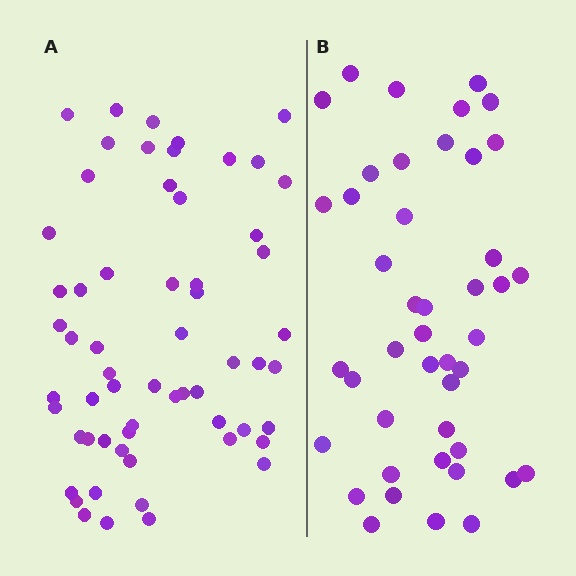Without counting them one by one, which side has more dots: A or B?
Region A (the left region) has more dots.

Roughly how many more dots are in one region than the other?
Region A has approximately 15 more dots than region B.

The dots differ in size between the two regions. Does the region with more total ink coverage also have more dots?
No. Region B has more total ink coverage because its dots are larger, but region A actually contains more individual dots. Total area can be misleading — the number of items is what matters here.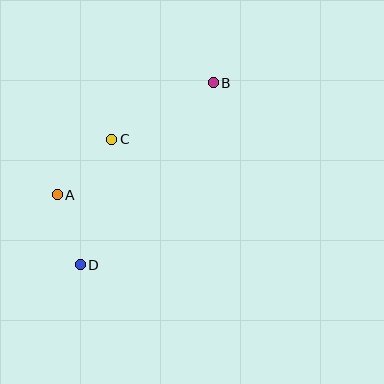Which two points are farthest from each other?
Points B and D are farthest from each other.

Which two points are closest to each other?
Points A and D are closest to each other.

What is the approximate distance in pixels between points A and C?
The distance between A and C is approximately 78 pixels.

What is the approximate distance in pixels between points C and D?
The distance between C and D is approximately 130 pixels.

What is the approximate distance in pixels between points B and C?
The distance between B and C is approximately 116 pixels.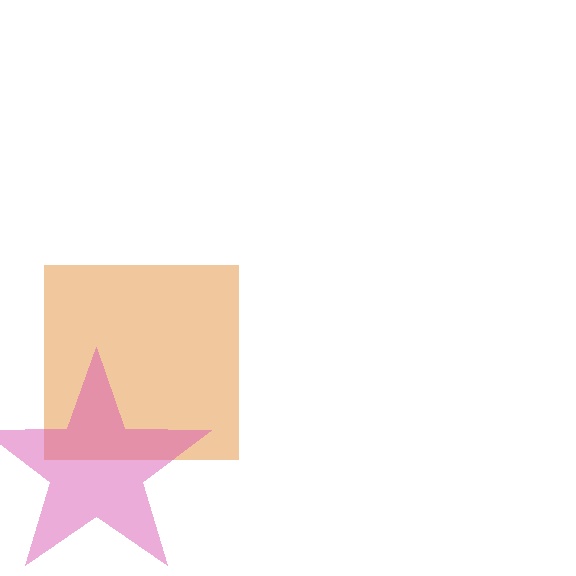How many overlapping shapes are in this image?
There are 2 overlapping shapes in the image.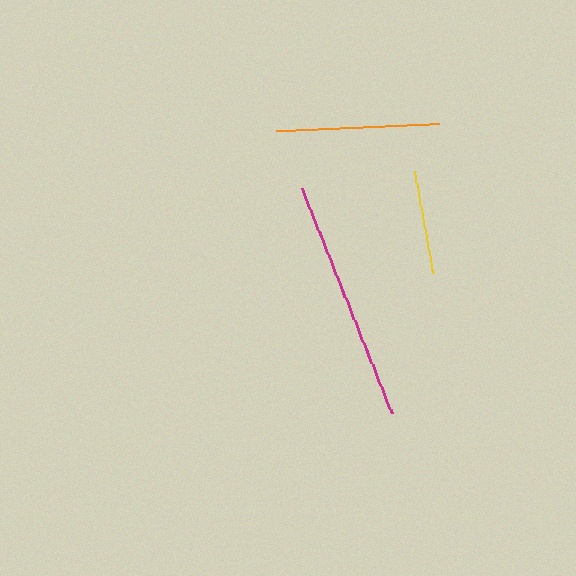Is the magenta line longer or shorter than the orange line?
The magenta line is longer than the orange line.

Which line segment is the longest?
The magenta line is the longest at approximately 242 pixels.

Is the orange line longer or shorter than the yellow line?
The orange line is longer than the yellow line.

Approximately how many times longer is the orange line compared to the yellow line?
The orange line is approximately 1.6 times the length of the yellow line.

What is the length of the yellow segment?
The yellow segment is approximately 104 pixels long.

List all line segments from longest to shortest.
From longest to shortest: magenta, orange, yellow.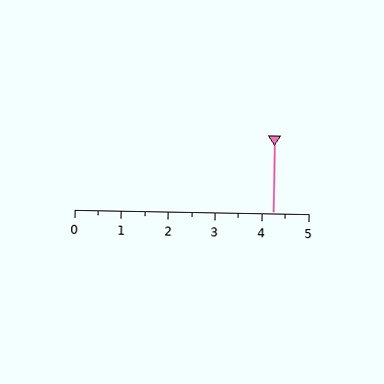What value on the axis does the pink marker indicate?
The marker indicates approximately 4.2.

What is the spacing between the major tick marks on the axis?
The major ticks are spaced 1 apart.